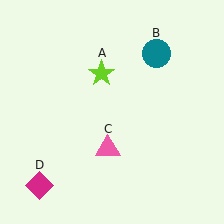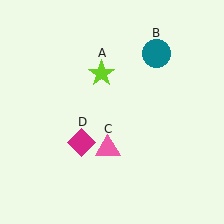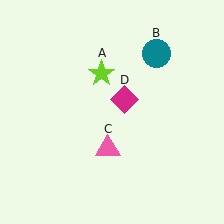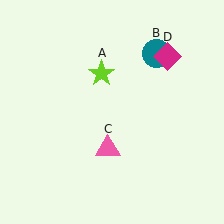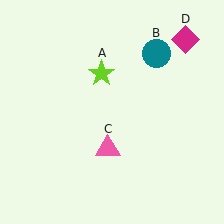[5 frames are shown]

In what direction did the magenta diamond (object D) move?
The magenta diamond (object D) moved up and to the right.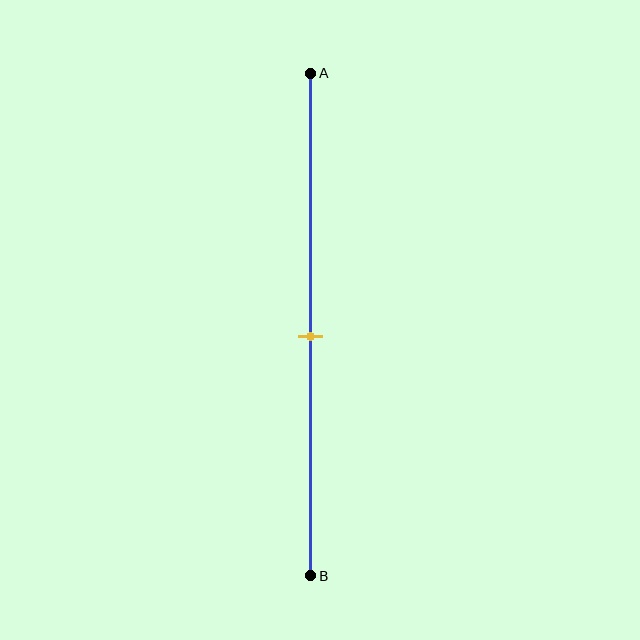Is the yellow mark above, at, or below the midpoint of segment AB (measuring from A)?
The yellow mark is approximately at the midpoint of segment AB.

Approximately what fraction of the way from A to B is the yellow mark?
The yellow mark is approximately 50% of the way from A to B.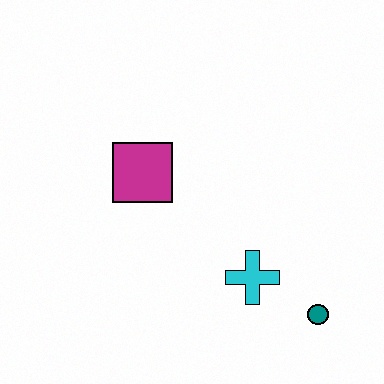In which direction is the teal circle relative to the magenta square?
The teal circle is to the right of the magenta square.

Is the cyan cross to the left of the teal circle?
Yes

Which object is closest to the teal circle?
The cyan cross is closest to the teal circle.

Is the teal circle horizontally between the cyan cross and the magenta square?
No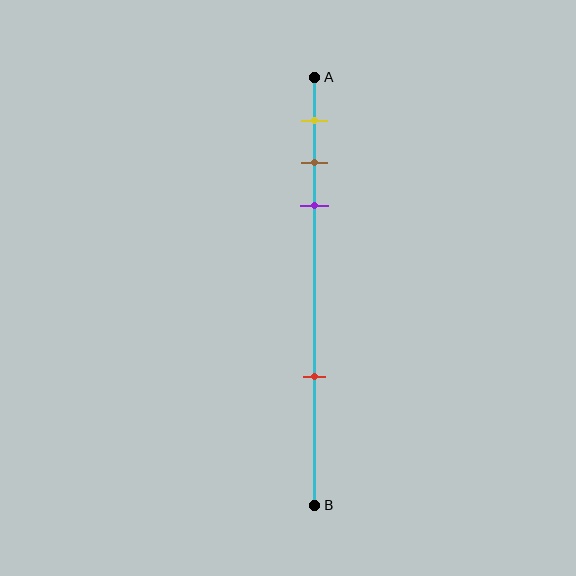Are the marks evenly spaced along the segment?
No, the marks are not evenly spaced.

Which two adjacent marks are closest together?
The brown and purple marks are the closest adjacent pair.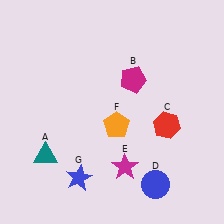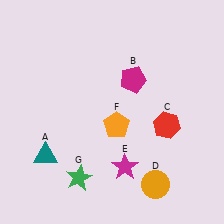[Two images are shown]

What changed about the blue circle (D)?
In Image 1, D is blue. In Image 2, it changed to orange.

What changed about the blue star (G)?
In Image 1, G is blue. In Image 2, it changed to green.